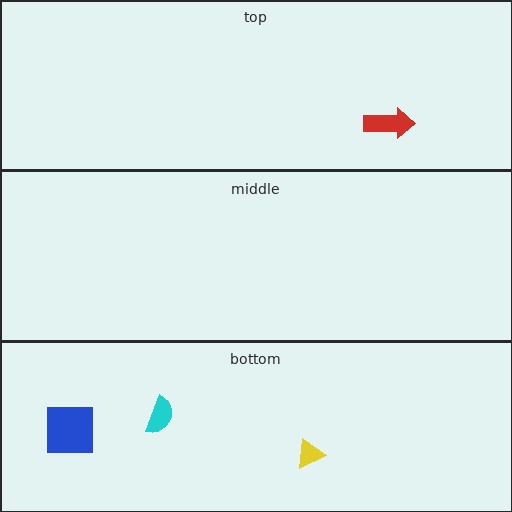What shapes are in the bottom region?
The yellow triangle, the blue square, the cyan semicircle.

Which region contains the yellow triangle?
The bottom region.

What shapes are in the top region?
The red arrow.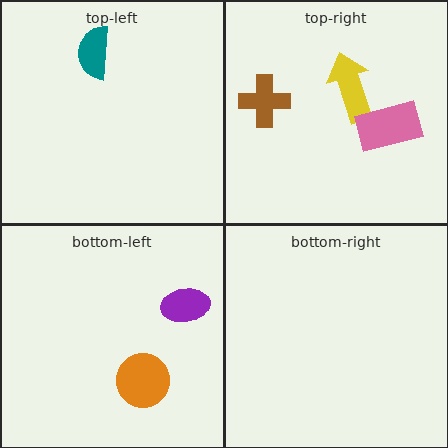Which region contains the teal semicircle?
The top-left region.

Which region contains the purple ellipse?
The bottom-left region.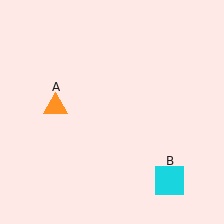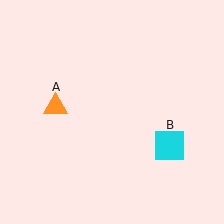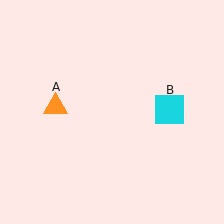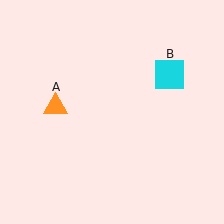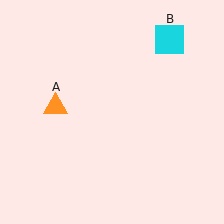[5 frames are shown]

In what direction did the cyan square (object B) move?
The cyan square (object B) moved up.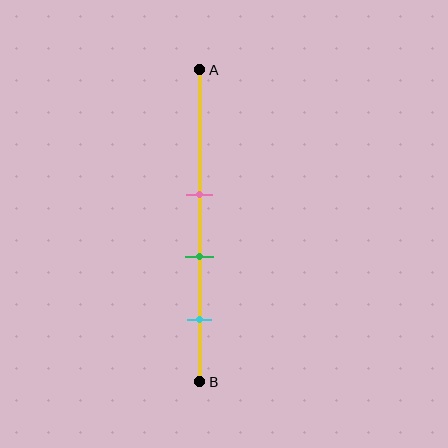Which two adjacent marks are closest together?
The pink and green marks are the closest adjacent pair.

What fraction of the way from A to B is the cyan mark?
The cyan mark is approximately 80% (0.8) of the way from A to B.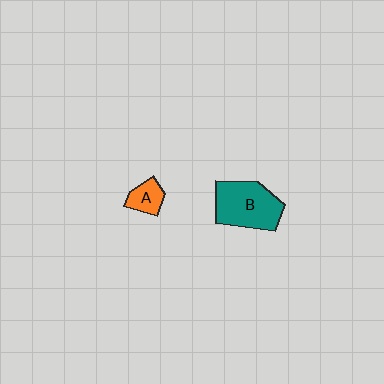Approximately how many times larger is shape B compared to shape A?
Approximately 2.7 times.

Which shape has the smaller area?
Shape A (orange).